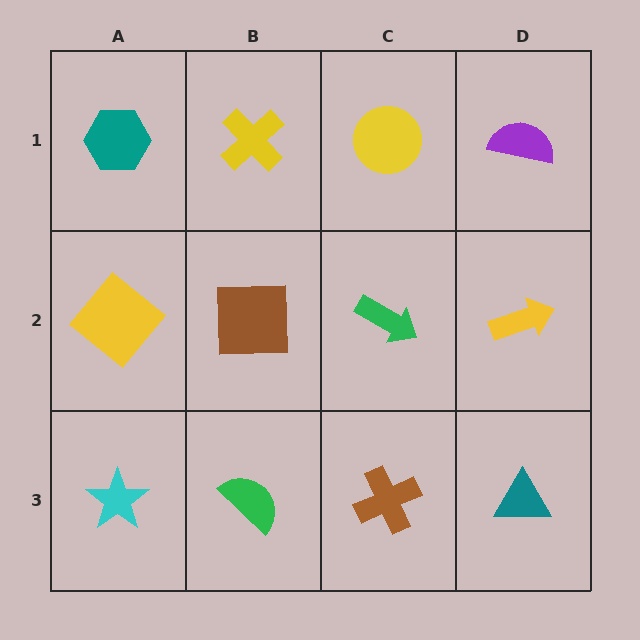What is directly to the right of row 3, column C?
A teal triangle.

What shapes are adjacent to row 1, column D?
A yellow arrow (row 2, column D), a yellow circle (row 1, column C).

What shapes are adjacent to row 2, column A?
A teal hexagon (row 1, column A), a cyan star (row 3, column A), a brown square (row 2, column B).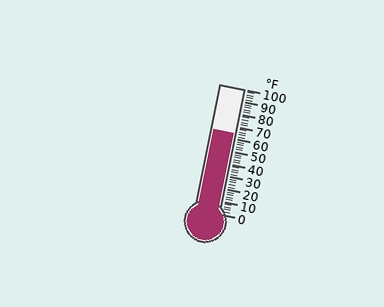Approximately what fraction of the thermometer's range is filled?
The thermometer is filled to approximately 65% of its range.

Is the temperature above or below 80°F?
The temperature is below 80°F.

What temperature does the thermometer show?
The thermometer shows approximately 64°F.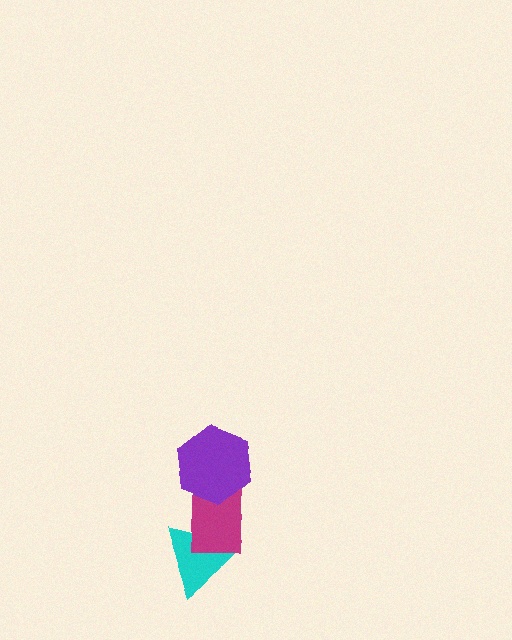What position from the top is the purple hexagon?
The purple hexagon is 1st from the top.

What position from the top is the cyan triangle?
The cyan triangle is 3rd from the top.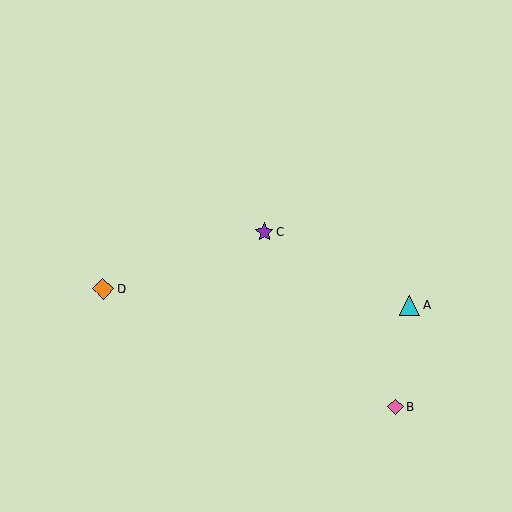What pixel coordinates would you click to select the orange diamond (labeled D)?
Click at (103, 289) to select the orange diamond D.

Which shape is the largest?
The orange diamond (labeled D) is the largest.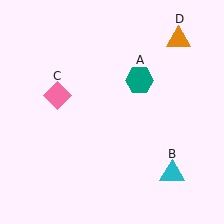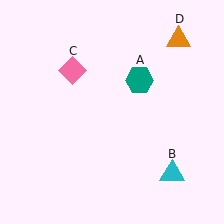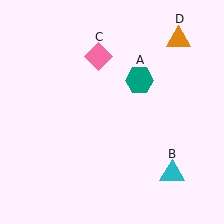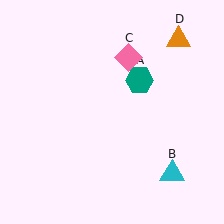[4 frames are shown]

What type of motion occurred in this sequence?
The pink diamond (object C) rotated clockwise around the center of the scene.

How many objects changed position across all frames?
1 object changed position: pink diamond (object C).